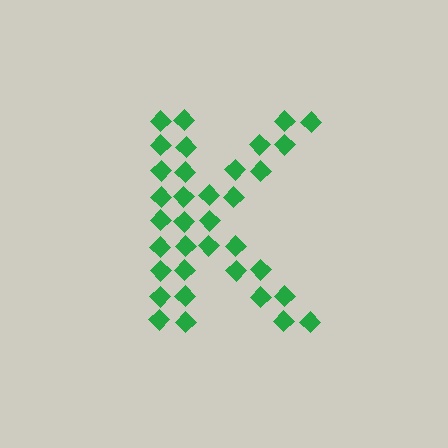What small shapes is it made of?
It is made of small diamonds.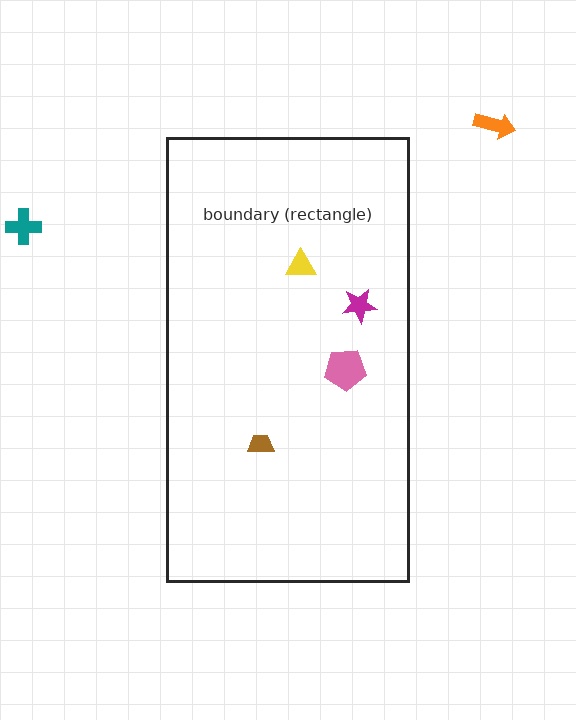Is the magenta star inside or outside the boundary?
Inside.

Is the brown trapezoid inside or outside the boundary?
Inside.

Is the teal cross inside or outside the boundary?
Outside.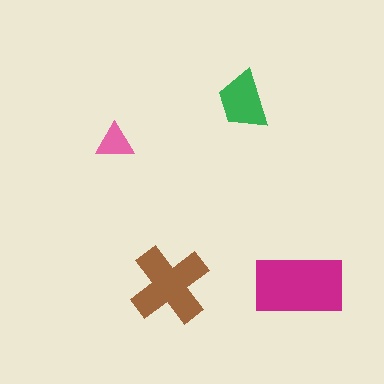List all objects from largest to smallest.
The magenta rectangle, the brown cross, the green trapezoid, the pink triangle.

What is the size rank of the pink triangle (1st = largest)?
4th.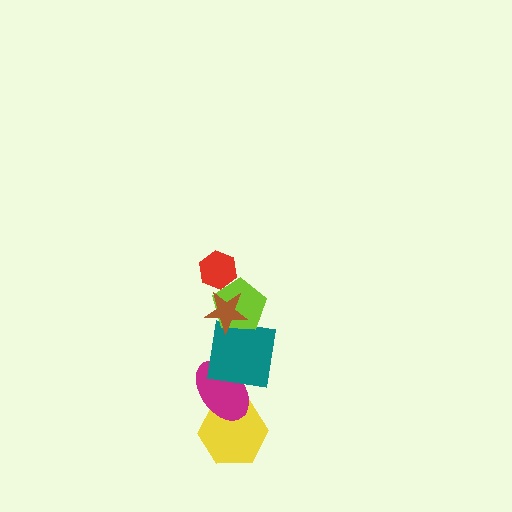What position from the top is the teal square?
The teal square is 4th from the top.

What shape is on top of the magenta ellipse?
The teal square is on top of the magenta ellipse.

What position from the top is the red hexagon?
The red hexagon is 1st from the top.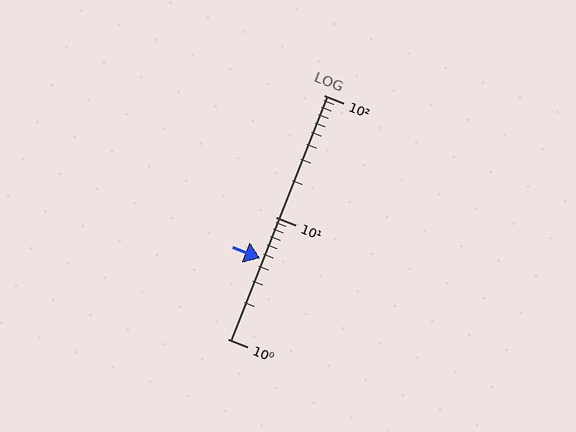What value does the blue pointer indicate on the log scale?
The pointer indicates approximately 4.6.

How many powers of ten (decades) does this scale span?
The scale spans 2 decades, from 1 to 100.